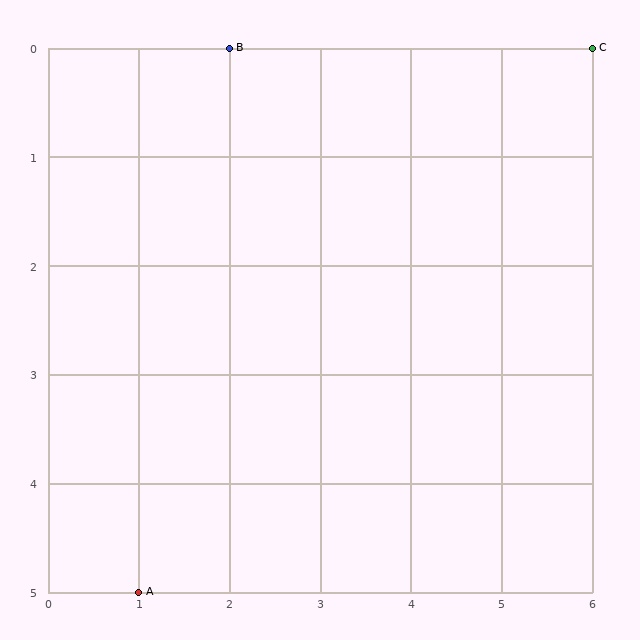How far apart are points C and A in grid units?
Points C and A are 5 columns and 5 rows apart (about 7.1 grid units diagonally).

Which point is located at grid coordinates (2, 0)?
Point B is at (2, 0).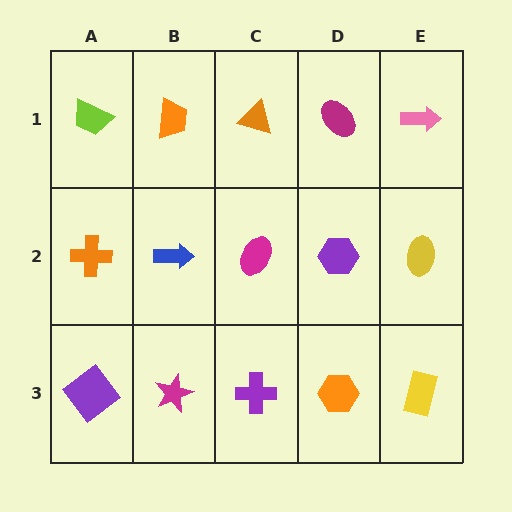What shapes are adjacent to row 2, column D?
A magenta ellipse (row 1, column D), an orange hexagon (row 3, column D), a magenta ellipse (row 2, column C), a yellow ellipse (row 2, column E).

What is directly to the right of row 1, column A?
An orange trapezoid.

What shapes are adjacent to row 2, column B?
An orange trapezoid (row 1, column B), a magenta star (row 3, column B), an orange cross (row 2, column A), a magenta ellipse (row 2, column C).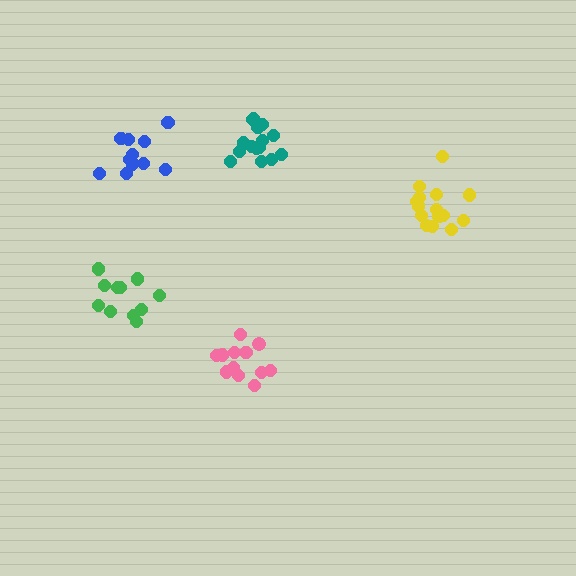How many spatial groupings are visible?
There are 5 spatial groupings.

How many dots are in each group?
Group 1: 16 dots, Group 2: 15 dots, Group 3: 11 dots, Group 4: 13 dots, Group 5: 12 dots (67 total).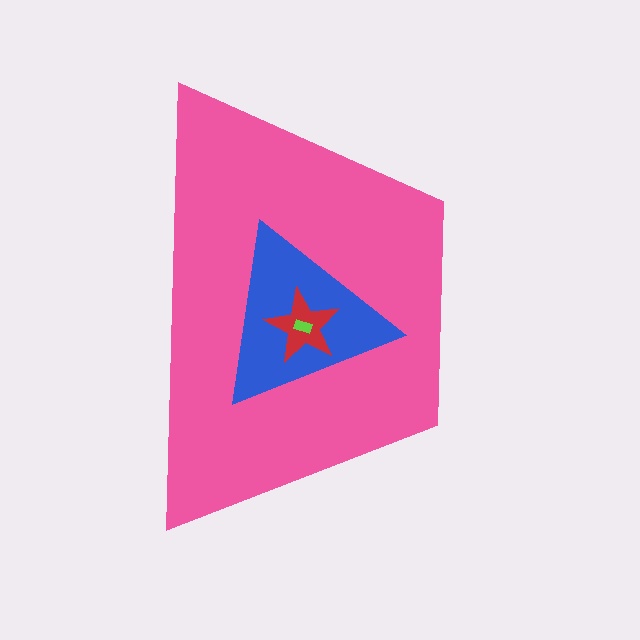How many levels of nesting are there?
4.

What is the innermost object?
The lime rectangle.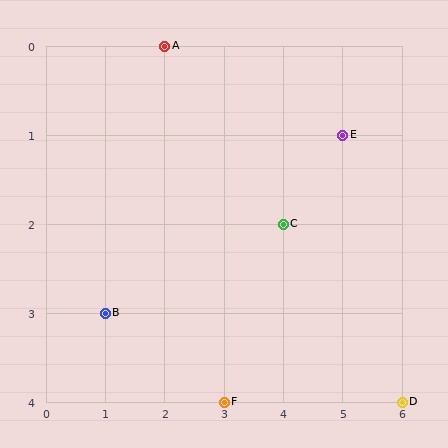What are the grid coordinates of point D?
Point D is at grid coordinates (6, 4).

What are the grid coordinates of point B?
Point B is at grid coordinates (1, 3).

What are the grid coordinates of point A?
Point A is at grid coordinates (2, 0).